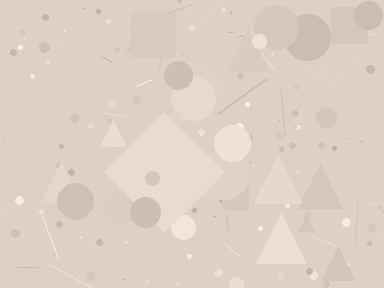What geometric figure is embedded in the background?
A diamond is embedded in the background.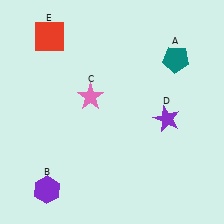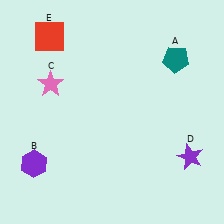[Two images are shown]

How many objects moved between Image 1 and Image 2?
3 objects moved between the two images.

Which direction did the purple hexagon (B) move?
The purple hexagon (B) moved up.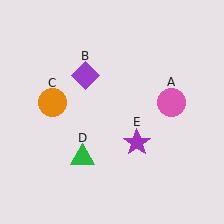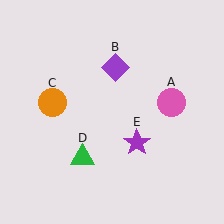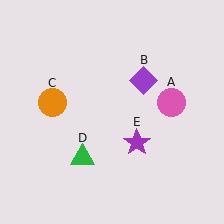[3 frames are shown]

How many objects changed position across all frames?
1 object changed position: purple diamond (object B).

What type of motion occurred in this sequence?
The purple diamond (object B) rotated clockwise around the center of the scene.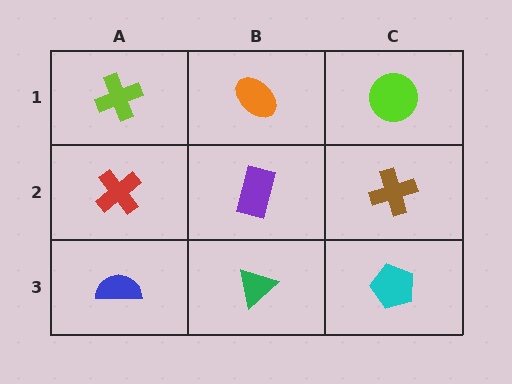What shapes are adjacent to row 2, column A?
A lime cross (row 1, column A), a blue semicircle (row 3, column A), a purple rectangle (row 2, column B).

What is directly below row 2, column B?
A green triangle.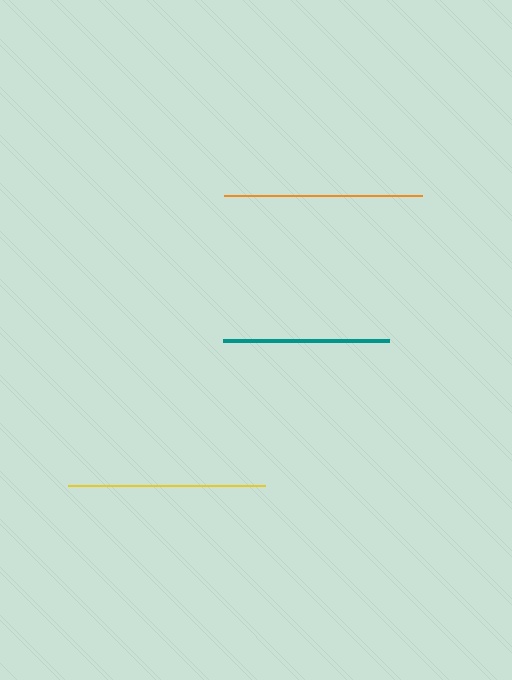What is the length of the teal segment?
The teal segment is approximately 166 pixels long.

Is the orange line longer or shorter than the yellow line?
The orange line is longer than the yellow line.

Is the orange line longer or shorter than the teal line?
The orange line is longer than the teal line.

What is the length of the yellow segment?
The yellow segment is approximately 196 pixels long.